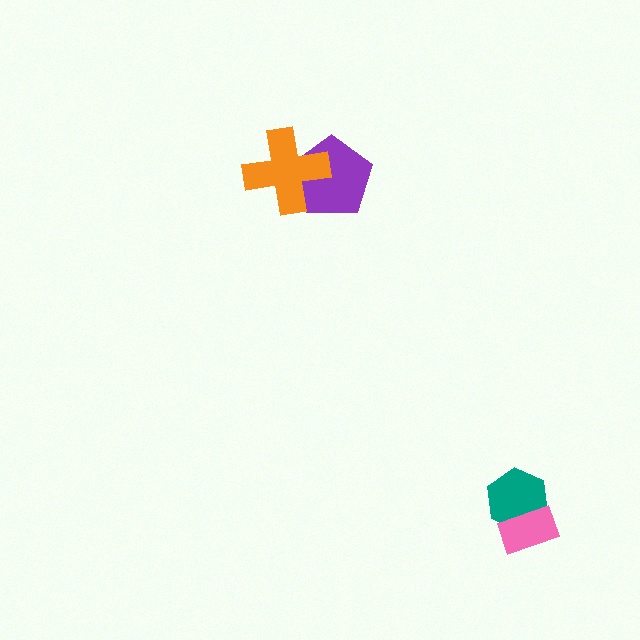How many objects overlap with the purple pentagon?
1 object overlaps with the purple pentagon.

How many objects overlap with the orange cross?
1 object overlaps with the orange cross.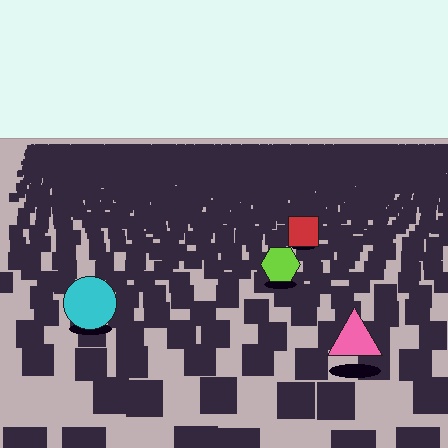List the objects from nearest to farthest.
From nearest to farthest: the pink triangle, the cyan circle, the lime hexagon, the red square.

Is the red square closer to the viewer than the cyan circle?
No. The cyan circle is closer — you can tell from the texture gradient: the ground texture is coarser near it.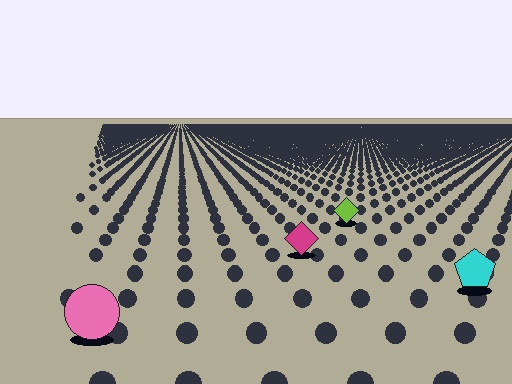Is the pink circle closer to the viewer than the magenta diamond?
Yes. The pink circle is closer — you can tell from the texture gradient: the ground texture is coarser near it.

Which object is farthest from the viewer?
The lime diamond is farthest from the viewer. It appears smaller and the ground texture around it is denser.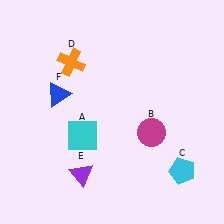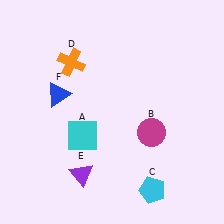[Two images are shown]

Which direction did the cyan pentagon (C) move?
The cyan pentagon (C) moved left.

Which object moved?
The cyan pentagon (C) moved left.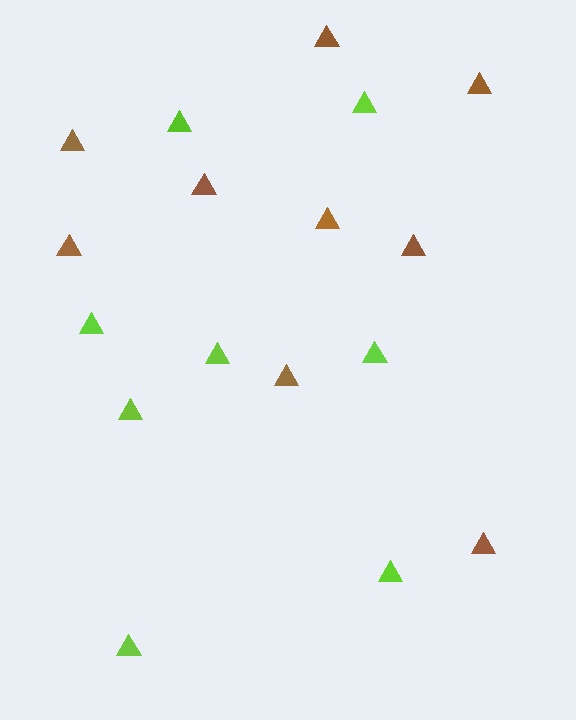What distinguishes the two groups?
There are 2 groups: one group of lime triangles (8) and one group of brown triangles (9).